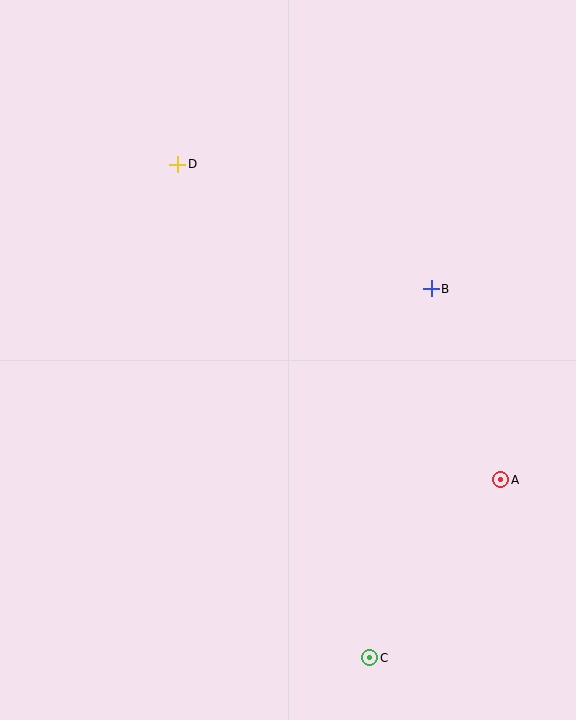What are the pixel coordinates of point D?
Point D is at (178, 164).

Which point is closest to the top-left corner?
Point D is closest to the top-left corner.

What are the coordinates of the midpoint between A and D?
The midpoint between A and D is at (339, 322).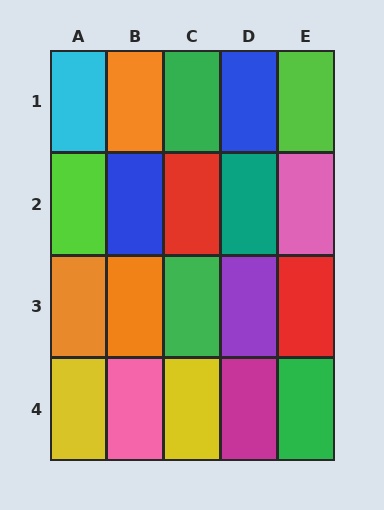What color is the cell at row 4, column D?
Magenta.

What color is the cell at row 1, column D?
Blue.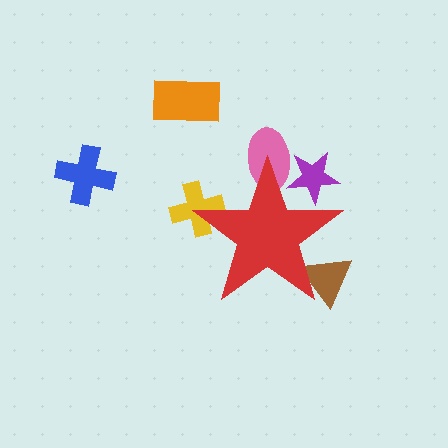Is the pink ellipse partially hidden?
Yes, the pink ellipse is partially hidden behind the red star.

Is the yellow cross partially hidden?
Yes, the yellow cross is partially hidden behind the red star.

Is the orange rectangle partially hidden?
No, the orange rectangle is fully visible.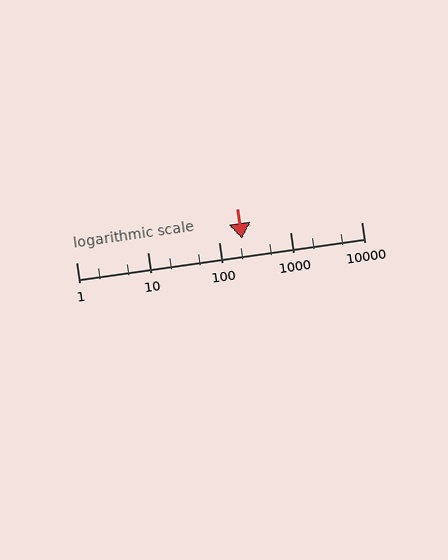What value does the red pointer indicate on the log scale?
The pointer indicates approximately 210.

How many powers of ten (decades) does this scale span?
The scale spans 4 decades, from 1 to 10000.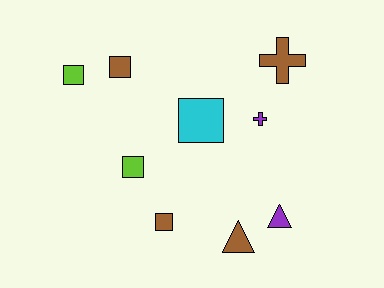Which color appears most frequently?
Brown, with 4 objects.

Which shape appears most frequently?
Square, with 5 objects.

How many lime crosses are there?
There are no lime crosses.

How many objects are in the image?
There are 9 objects.